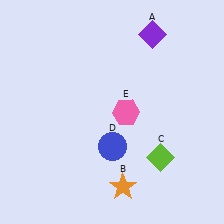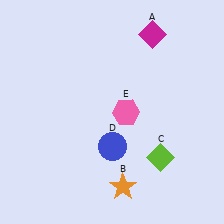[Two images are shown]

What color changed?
The diamond (A) changed from purple in Image 1 to magenta in Image 2.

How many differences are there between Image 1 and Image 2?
There is 1 difference between the two images.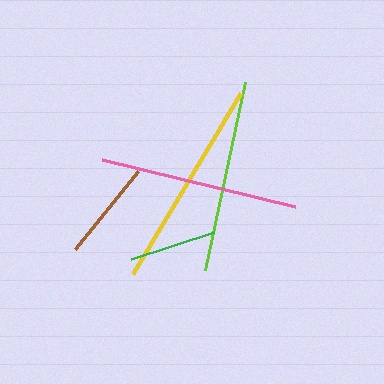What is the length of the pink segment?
The pink segment is approximately 199 pixels long.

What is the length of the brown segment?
The brown segment is approximately 101 pixels long.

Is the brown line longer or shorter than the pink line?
The pink line is longer than the brown line.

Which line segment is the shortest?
The green line is the shortest at approximately 87 pixels.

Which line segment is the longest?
The yellow line is the longest at approximately 210 pixels.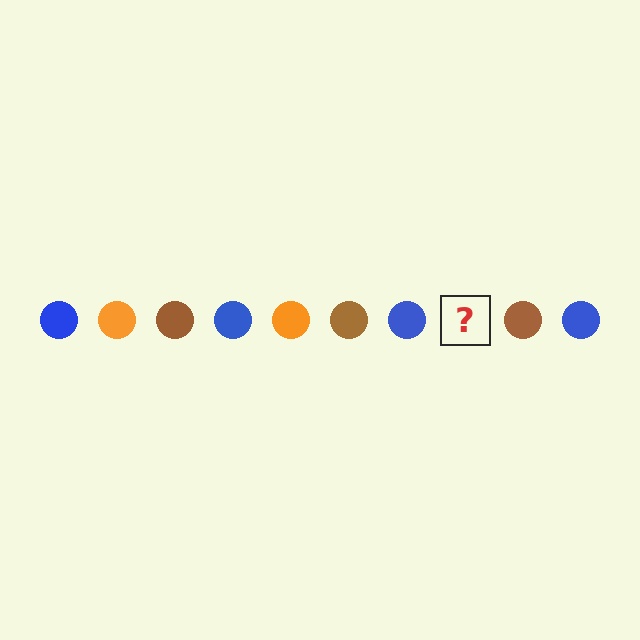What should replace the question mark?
The question mark should be replaced with an orange circle.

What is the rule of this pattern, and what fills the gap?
The rule is that the pattern cycles through blue, orange, brown circles. The gap should be filled with an orange circle.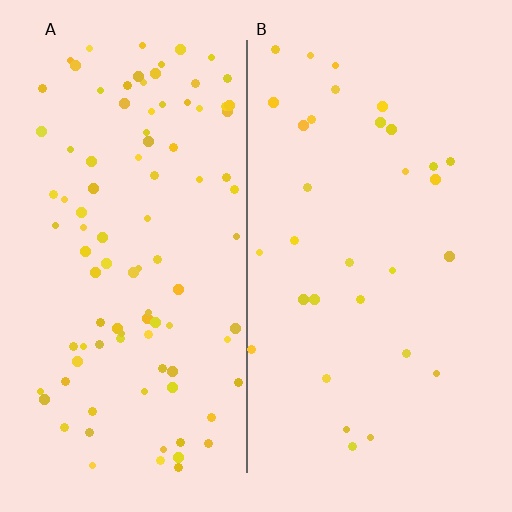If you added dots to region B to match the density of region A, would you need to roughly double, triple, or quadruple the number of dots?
Approximately triple.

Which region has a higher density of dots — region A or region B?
A (the left).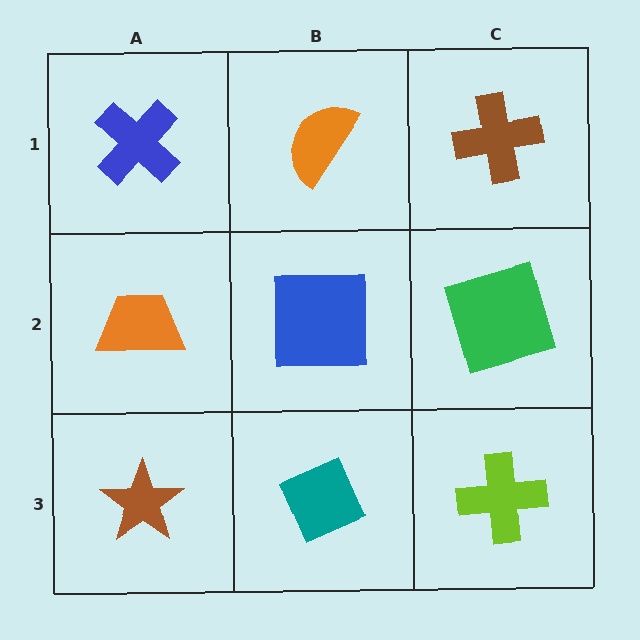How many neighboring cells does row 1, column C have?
2.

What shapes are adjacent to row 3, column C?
A green square (row 2, column C), a teal diamond (row 3, column B).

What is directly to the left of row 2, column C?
A blue square.